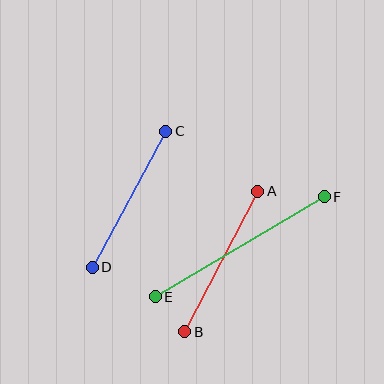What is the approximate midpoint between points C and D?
The midpoint is at approximately (129, 199) pixels.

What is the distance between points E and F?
The distance is approximately 196 pixels.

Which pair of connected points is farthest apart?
Points E and F are farthest apart.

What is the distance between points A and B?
The distance is approximately 159 pixels.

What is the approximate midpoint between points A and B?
The midpoint is at approximately (221, 261) pixels.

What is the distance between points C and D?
The distance is approximately 155 pixels.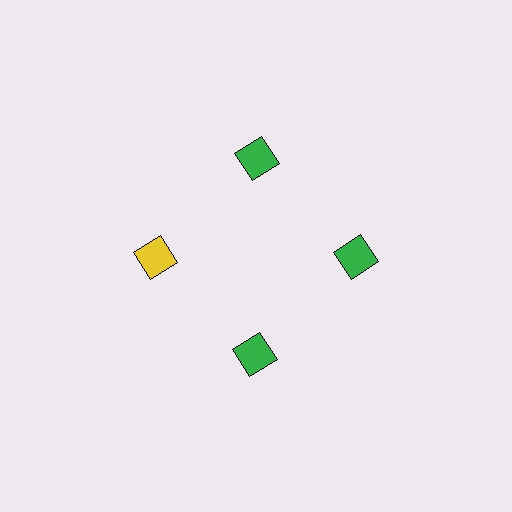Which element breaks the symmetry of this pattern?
The yellow diamond at roughly the 9 o'clock position breaks the symmetry. All other shapes are green diamonds.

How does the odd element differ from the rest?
It has a different color: yellow instead of green.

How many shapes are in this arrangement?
There are 4 shapes arranged in a ring pattern.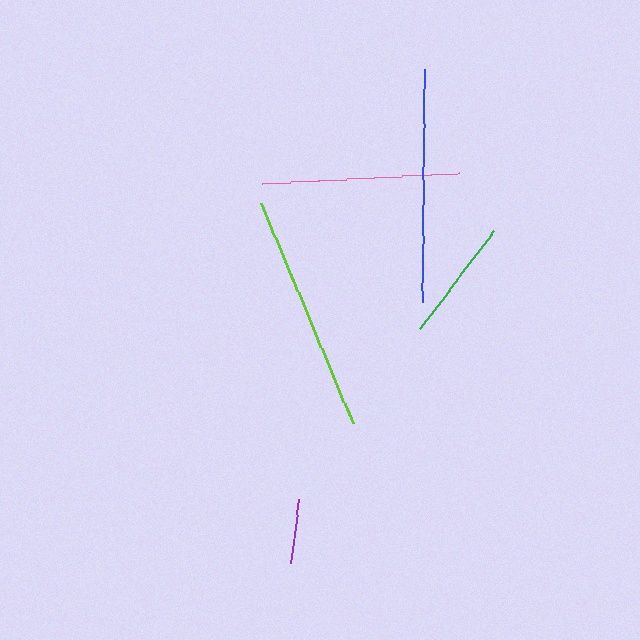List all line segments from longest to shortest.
From longest to shortest: lime, blue, pink, green, purple.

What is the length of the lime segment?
The lime segment is approximately 239 pixels long.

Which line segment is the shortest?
The purple line is the shortest at approximately 64 pixels.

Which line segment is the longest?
The lime line is the longest at approximately 239 pixels.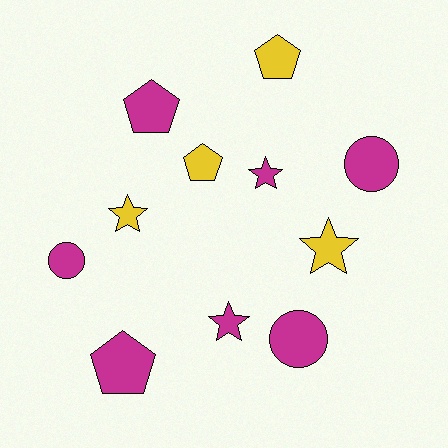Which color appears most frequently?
Magenta, with 7 objects.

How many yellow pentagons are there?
There are 2 yellow pentagons.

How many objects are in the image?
There are 11 objects.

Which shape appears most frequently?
Star, with 4 objects.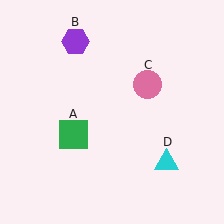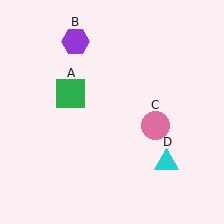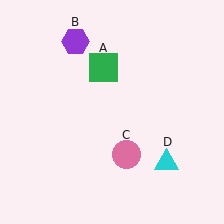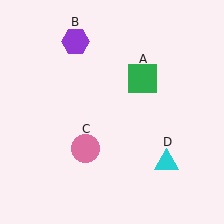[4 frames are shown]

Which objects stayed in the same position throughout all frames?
Purple hexagon (object B) and cyan triangle (object D) remained stationary.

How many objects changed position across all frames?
2 objects changed position: green square (object A), pink circle (object C).